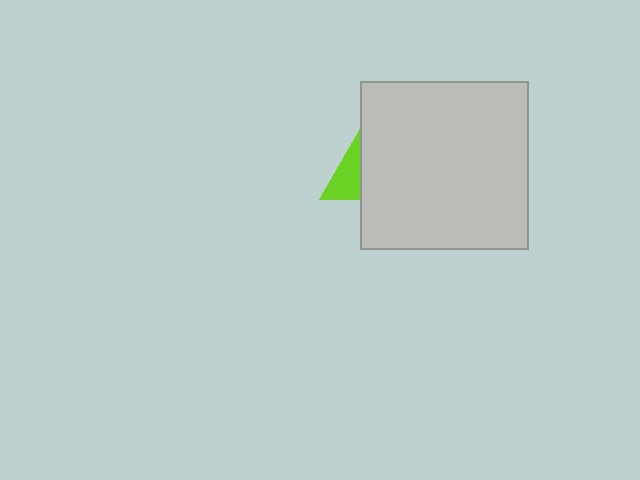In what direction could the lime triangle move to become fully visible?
The lime triangle could move left. That would shift it out from behind the light gray square entirely.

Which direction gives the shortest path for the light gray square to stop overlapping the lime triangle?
Moving right gives the shortest separation.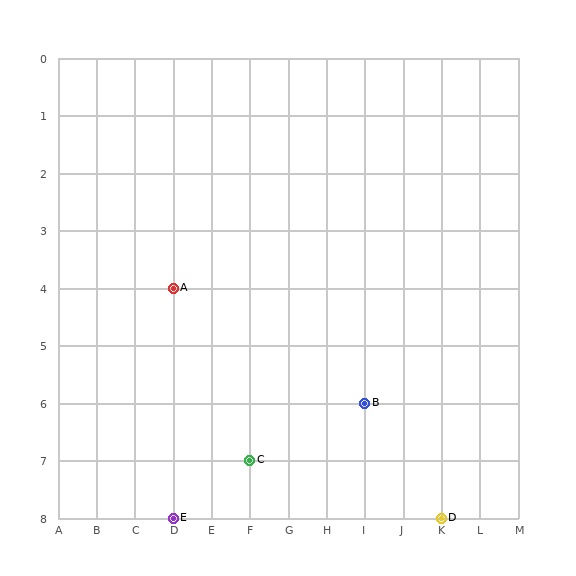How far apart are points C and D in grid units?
Points C and D are 5 columns and 1 row apart (about 5.1 grid units diagonally).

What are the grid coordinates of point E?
Point E is at grid coordinates (D, 8).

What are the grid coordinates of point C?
Point C is at grid coordinates (F, 7).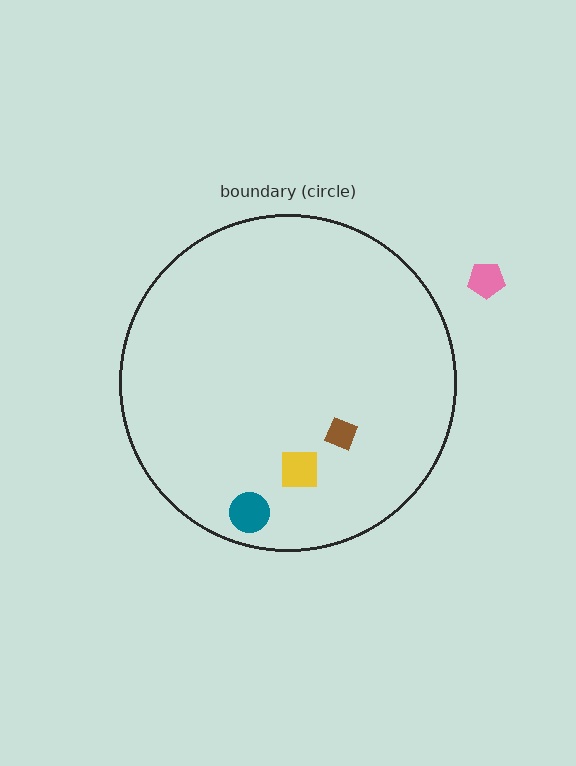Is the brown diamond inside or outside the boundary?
Inside.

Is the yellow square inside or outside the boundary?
Inside.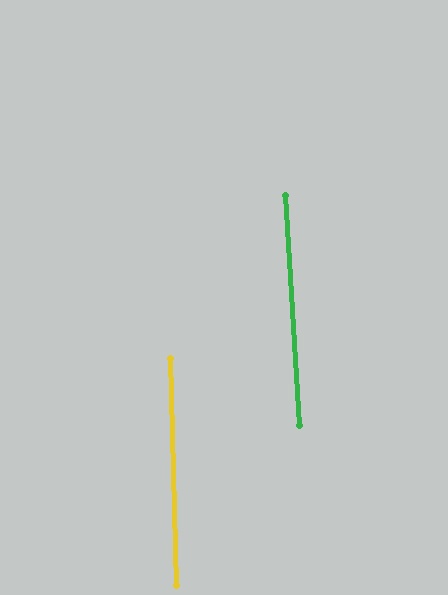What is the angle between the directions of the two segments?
Approximately 2 degrees.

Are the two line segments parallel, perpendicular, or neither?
Parallel — their directions differ by only 1.7°.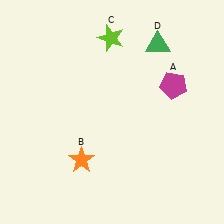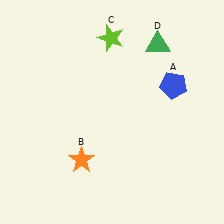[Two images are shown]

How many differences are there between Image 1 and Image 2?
There is 1 difference between the two images.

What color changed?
The pentagon (A) changed from magenta in Image 1 to blue in Image 2.